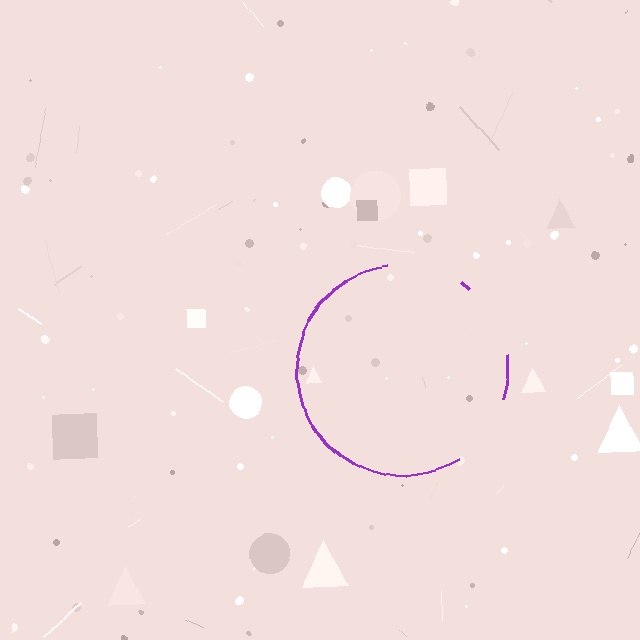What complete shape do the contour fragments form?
The contour fragments form a circle.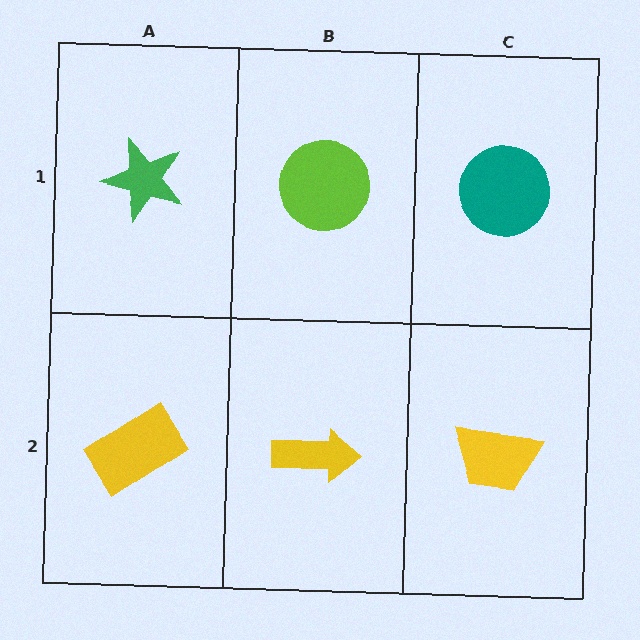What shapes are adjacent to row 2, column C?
A teal circle (row 1, column C), a yellow arrow (row 2, column B).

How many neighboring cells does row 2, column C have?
2.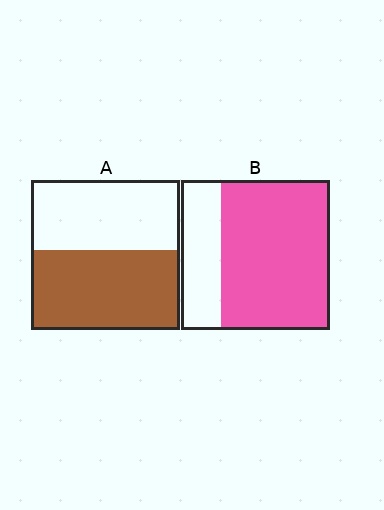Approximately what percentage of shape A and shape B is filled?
A is approximately 55% and B is approximately 75%.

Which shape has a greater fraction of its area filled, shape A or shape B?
Shape B.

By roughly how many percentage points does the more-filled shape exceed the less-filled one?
By roughly 20 percentage points (B over A).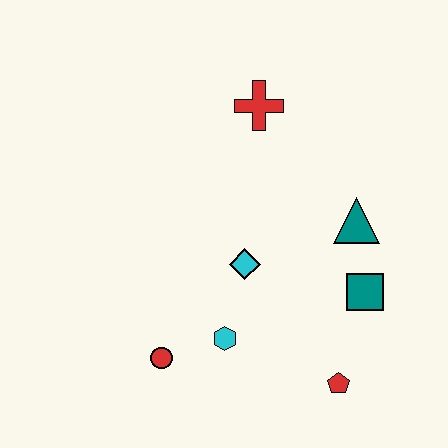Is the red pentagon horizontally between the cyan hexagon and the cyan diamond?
No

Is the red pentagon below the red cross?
Yes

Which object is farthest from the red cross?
The red pentagon is farthest from the red cross.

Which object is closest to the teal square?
The teal triangle is closest to the teal square.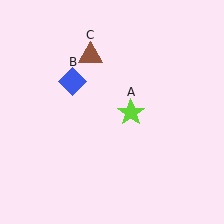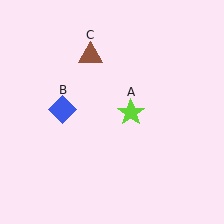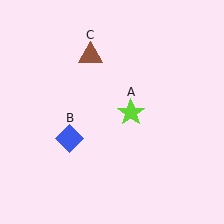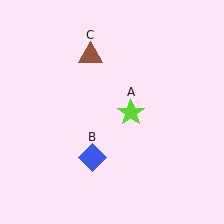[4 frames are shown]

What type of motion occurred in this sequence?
The blue diamond (object B) rotated counterclockwise around the center of the scene.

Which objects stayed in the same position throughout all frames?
Lime star (object A) and brown triangle (object C) remained stationary.